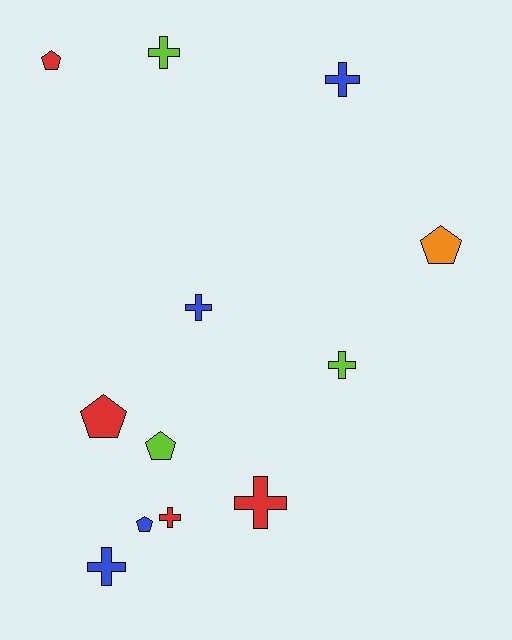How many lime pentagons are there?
There is 1 lime pentagon.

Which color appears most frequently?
Red, with 4 objects.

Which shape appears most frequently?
Cross, with 7 objects.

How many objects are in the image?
There are 12 objects.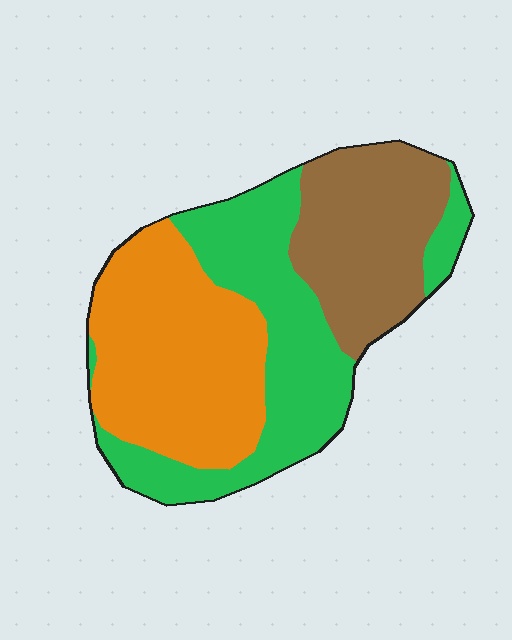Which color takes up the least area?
Brown, at roughly 25%.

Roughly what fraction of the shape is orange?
Orange takes up between a quarter and a half of the shape.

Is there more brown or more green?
Green.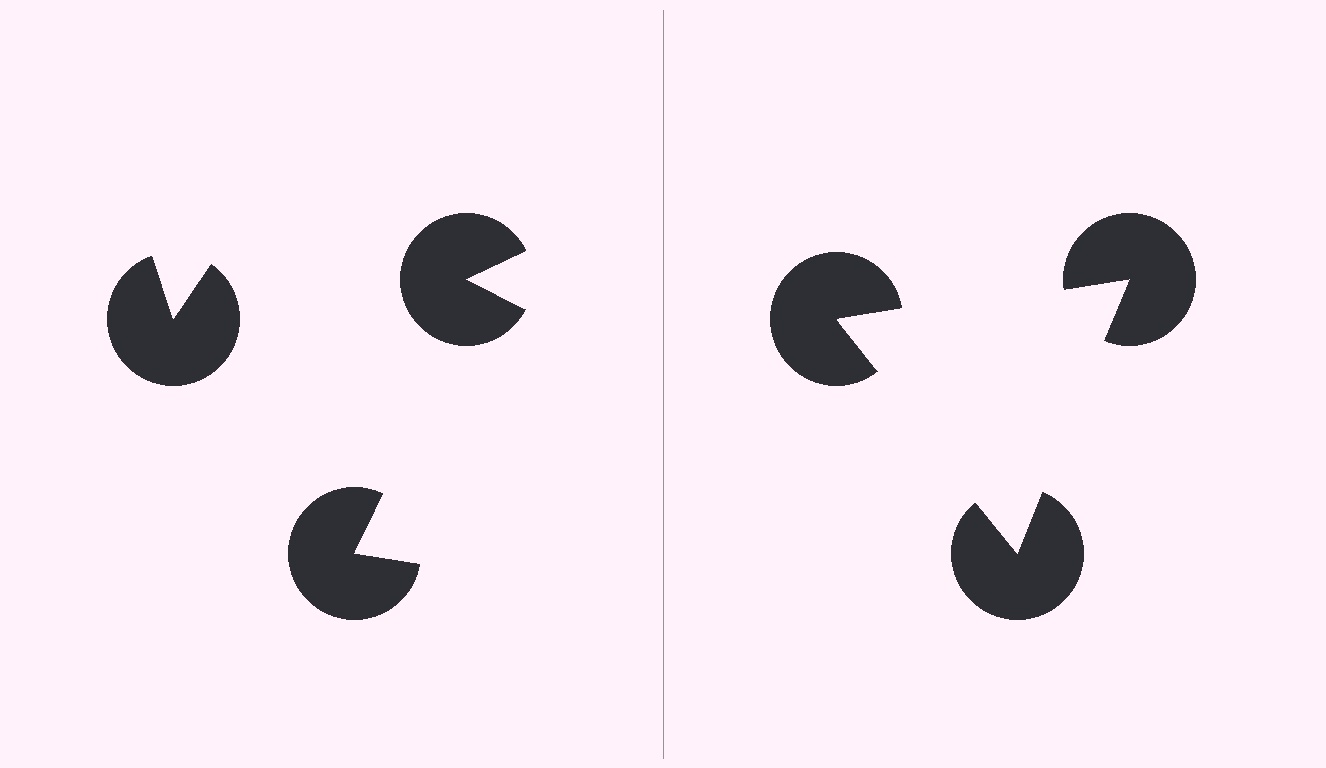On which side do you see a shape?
An illusory triangle appears on the right side. On the left side the wedge cuts are rotated, so no coherent shape forms.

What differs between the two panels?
The pac-man discs are positioned identically on both sides; only the wedge orientations differ. On the right they align to a triangle; on the left they are misaligned.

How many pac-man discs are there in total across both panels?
6 — 3 on each side.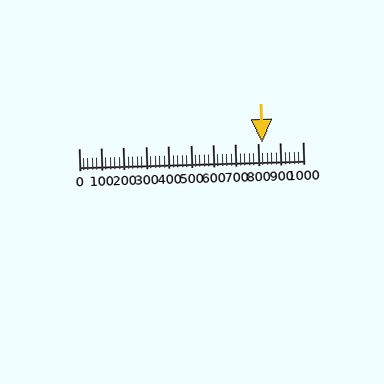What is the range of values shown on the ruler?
The ruler shows values from 0 to 1000.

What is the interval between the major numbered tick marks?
The major tick marks are spaced 100 units apart.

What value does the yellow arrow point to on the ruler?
The yellow arrow points to approximately 820.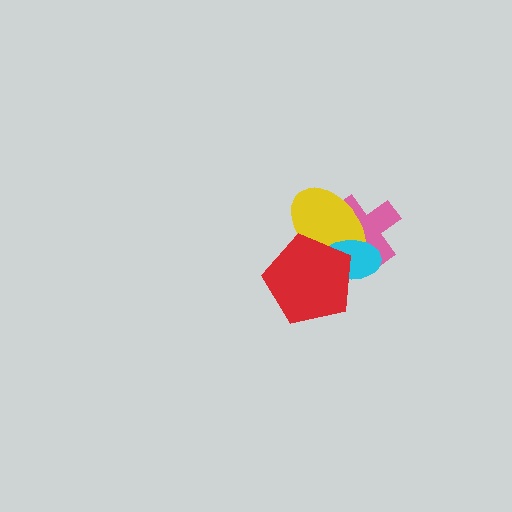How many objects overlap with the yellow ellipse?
3 objects overlap with the yellow ellipse.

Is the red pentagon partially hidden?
No, no other shape covers it.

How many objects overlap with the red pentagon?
3 objects overlap with the red pentagon.